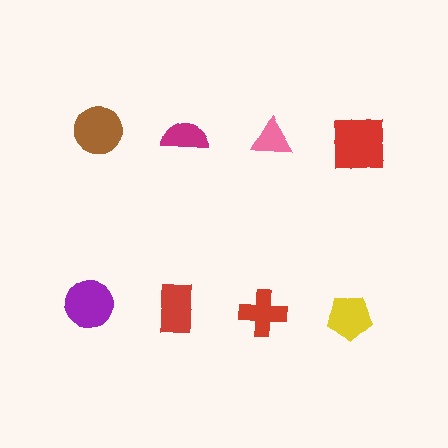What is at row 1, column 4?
A red square.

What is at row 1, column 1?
A brown circle.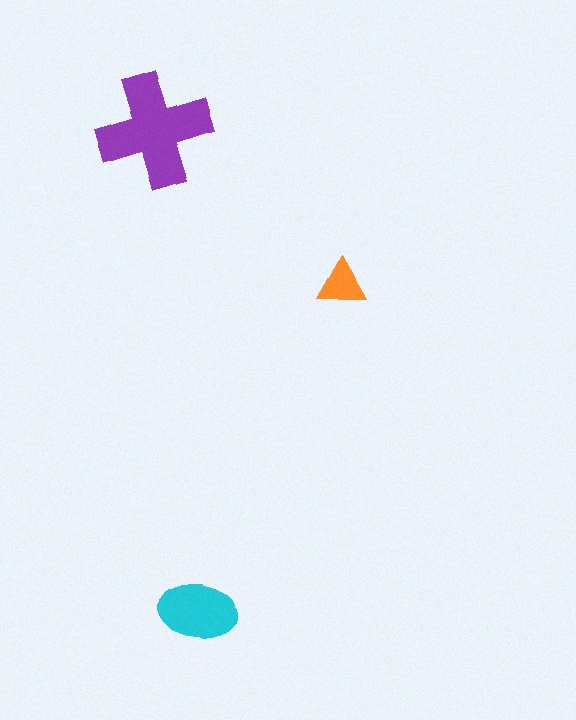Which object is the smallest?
The orange triangle.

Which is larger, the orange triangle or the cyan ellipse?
The cyan ellipse.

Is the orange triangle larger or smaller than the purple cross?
Smaller.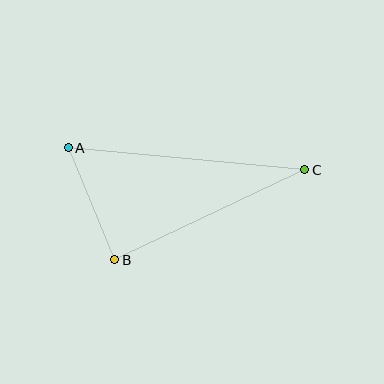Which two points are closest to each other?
Points A and B are closest to each other.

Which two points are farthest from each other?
Points A and C are farthest from each other.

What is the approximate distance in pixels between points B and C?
The distance between B and C is approximately 210 pixels.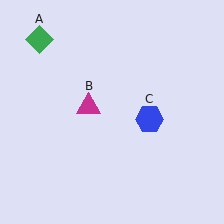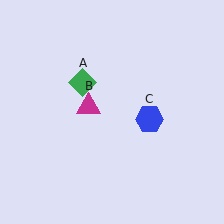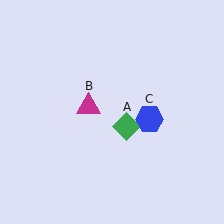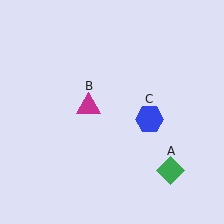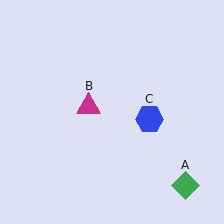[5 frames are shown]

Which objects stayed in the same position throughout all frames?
Magenta triangle (object B) and blue hexagon (object C) remained stationary.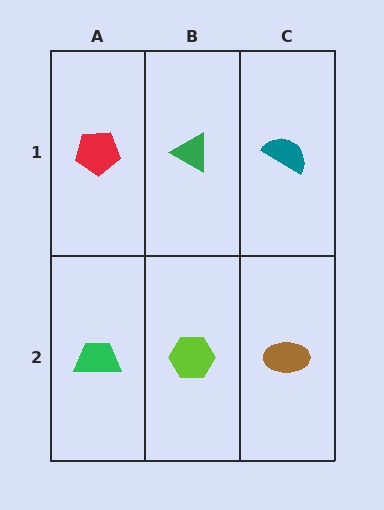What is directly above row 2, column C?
A teal semicircle.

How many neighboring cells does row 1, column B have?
3.